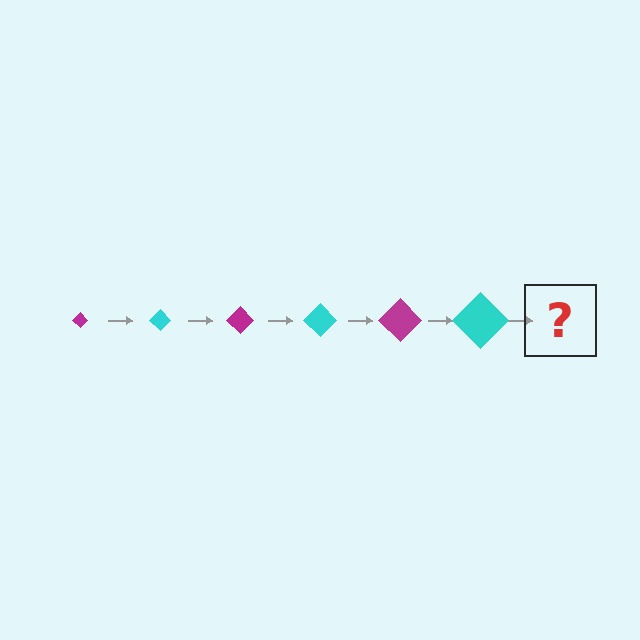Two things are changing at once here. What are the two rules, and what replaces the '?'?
The two rules are that the diamond grows larger each step and the color cycles through magenta and cyan. The '?' should be a magenta diamond, larger than the previous one.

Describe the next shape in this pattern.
It should be a magenta diamond, larger than the previous one.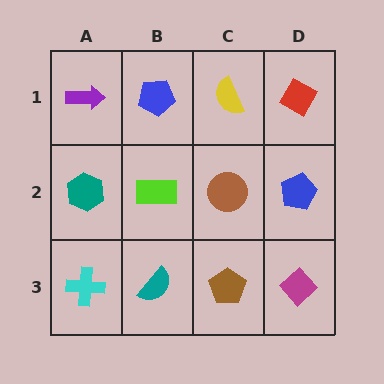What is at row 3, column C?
A brown pentagon.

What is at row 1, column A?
A purple arrow.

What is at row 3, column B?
A teal semicircle.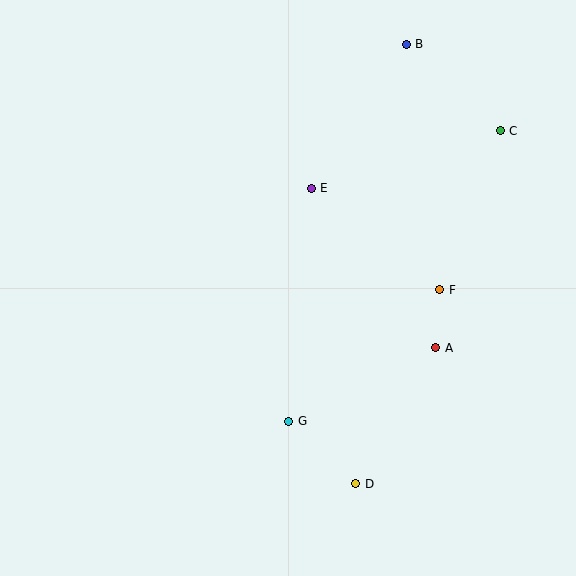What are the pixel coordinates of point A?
Point A is at (436, 348).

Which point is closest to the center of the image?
Point E at (311, 188) is closest to the center.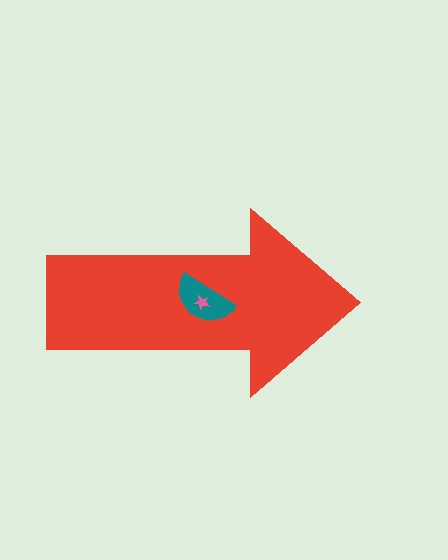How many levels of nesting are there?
3.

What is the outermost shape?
The red arrow.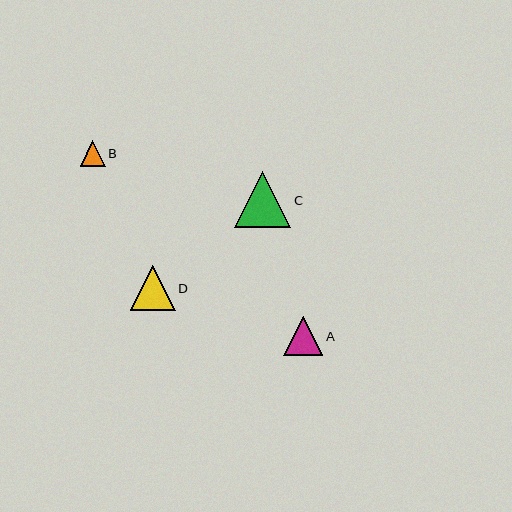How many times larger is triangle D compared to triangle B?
Triangle D is approximately 1.8 times the size of triangle B.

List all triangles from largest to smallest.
From largest to smallest: C, D, A, B.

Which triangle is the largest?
Triangle C is the largest with a size of approximately 56 pixels.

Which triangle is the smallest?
Triangle B is the smallest with a size of approximately 25 pixels.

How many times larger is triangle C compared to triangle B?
Triangle C is approximately 2.2 times the size of triangle B.